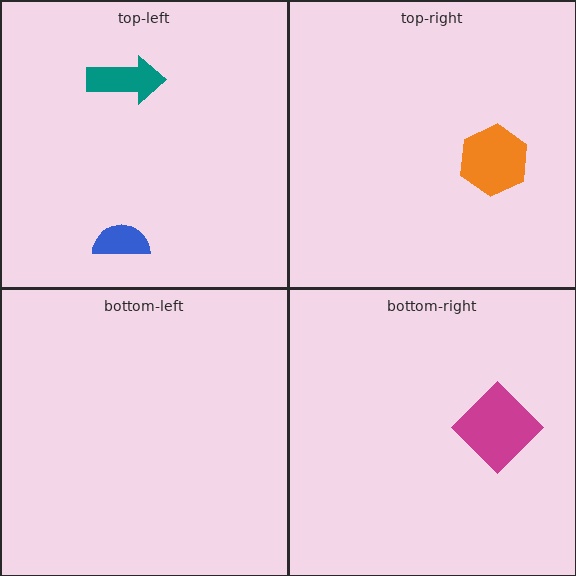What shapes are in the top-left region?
The blue semicircle, the teal arrow.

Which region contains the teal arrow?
The top-left region.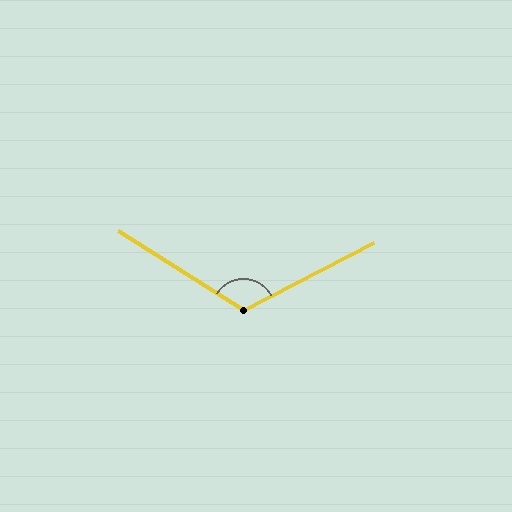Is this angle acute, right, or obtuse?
It is obtuse.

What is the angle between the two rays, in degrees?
Approximately 120 degrees.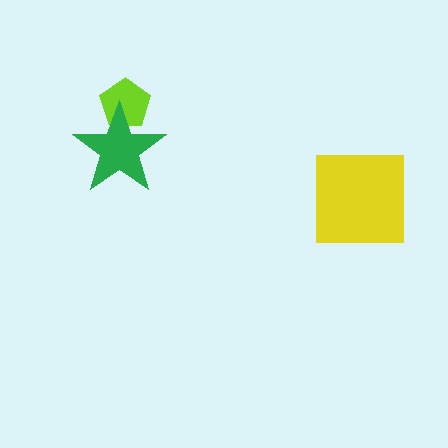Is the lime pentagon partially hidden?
Yes, it is partially covered by another shape.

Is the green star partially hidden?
No, no other shape covers it.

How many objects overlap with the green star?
1 object overlaps with the green star.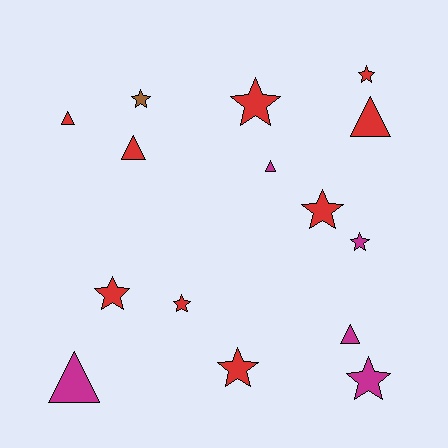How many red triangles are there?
There are 3 red triangles.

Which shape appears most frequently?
Star, with 9 objects.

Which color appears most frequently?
Red, with 9 objects.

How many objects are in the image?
There are 15 objects.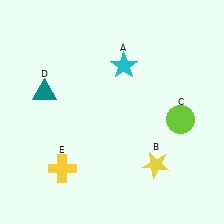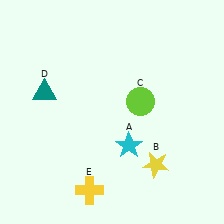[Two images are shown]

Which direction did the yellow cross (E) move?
The yellow cross (E) moved right.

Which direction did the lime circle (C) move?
The lime circle (C) moved left.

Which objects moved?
The objects that moved are: the cyan star (A), the lime circle (C), the yellow cross (E).